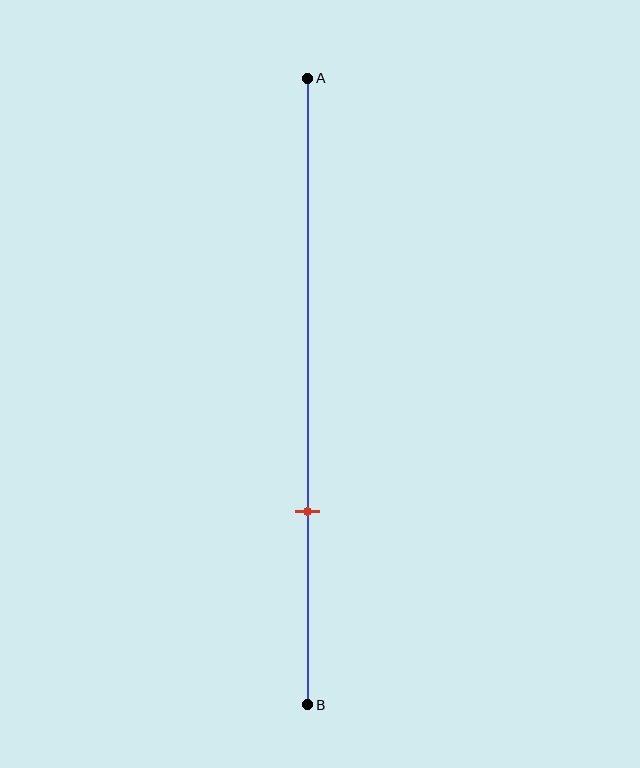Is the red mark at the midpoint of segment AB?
No, the mark is at about 70% from A, not at the 50% midpoint.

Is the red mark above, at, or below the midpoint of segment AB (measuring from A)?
The red mark is below the midpoint of segment AB.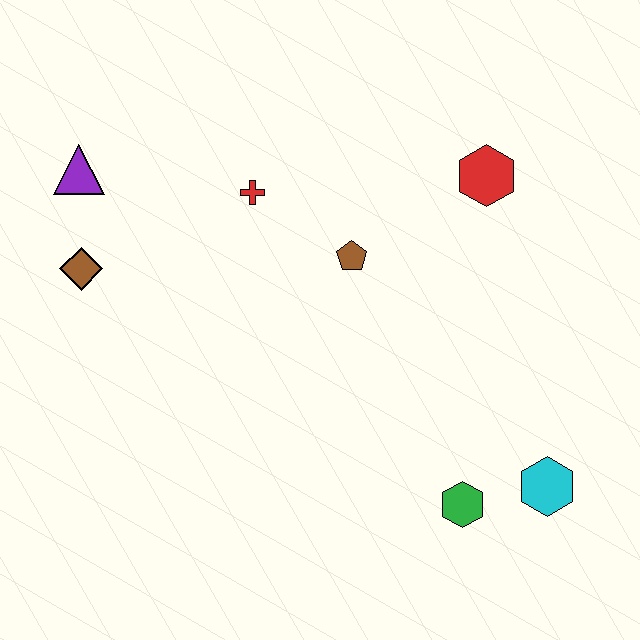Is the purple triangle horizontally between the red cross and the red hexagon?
No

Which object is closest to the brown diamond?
The purple triangle is closest to the brown diamond.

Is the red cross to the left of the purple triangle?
No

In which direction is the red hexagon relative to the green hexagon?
The red hexagon is above the green hexagon.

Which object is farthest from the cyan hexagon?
The purple triangle is farthest from the cyan hexagon.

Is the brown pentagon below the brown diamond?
No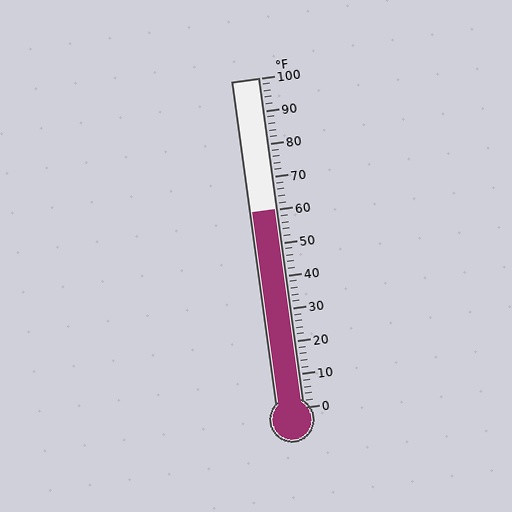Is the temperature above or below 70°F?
The temperature is below 70°F.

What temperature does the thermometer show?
The thermometer shows approximately 60°F.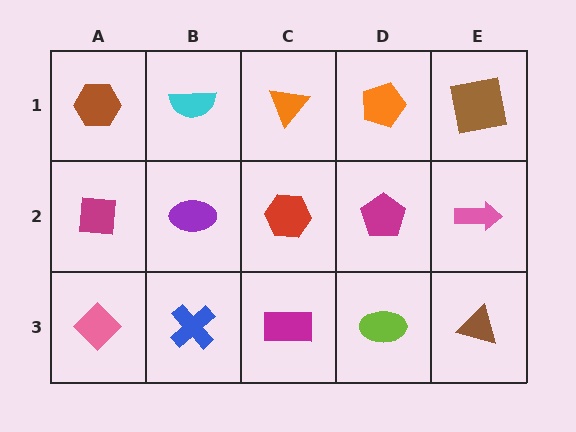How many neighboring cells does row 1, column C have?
3.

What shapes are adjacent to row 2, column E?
A brown square (row 1, column E), a brown triangle (row 3, column E), a magenta pentagon (row 2, column D).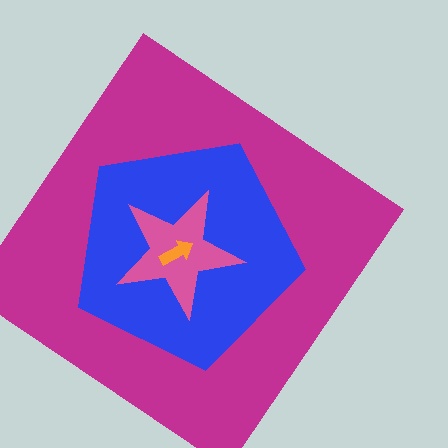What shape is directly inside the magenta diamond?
The blue pentagon.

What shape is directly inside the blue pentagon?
The pink star.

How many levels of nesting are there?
4.